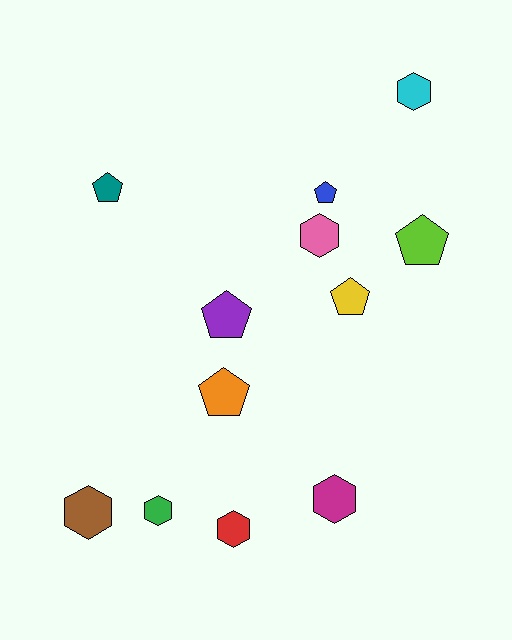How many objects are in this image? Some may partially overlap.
There are 12 objects.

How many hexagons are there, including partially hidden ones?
There are 6 hexagons.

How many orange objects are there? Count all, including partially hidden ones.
There is 1 orange object.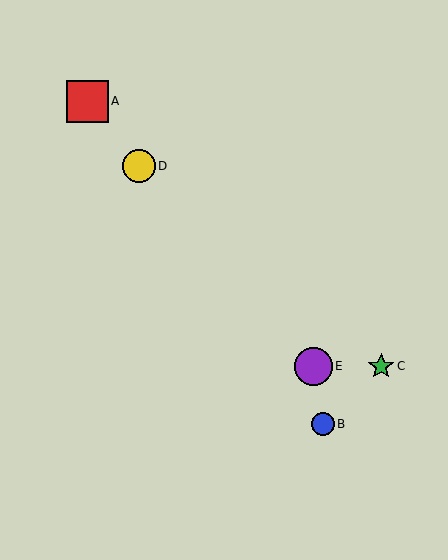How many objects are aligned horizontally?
2 objects (C, E) are aligned horizontally.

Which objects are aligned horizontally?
Objects C, E are aligned horizontally.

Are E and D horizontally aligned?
No, E is at y≈366 and D is at y≈166.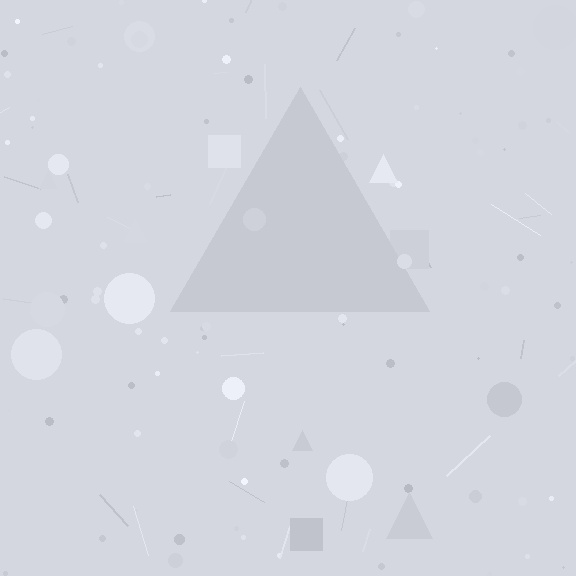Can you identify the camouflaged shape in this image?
The camouflaged shape is a triangle.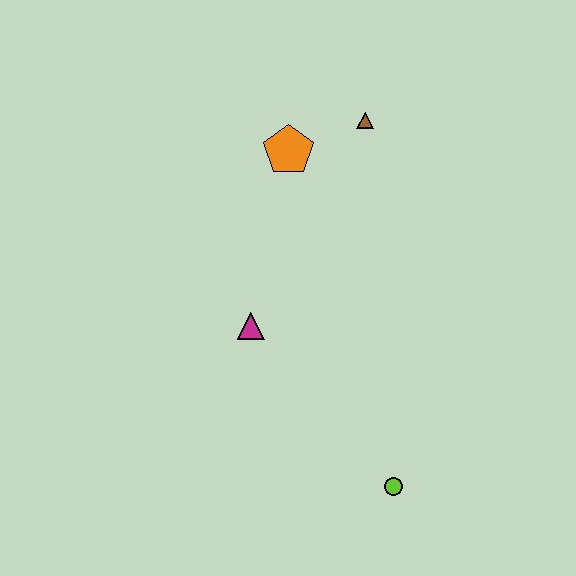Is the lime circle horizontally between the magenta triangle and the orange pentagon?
No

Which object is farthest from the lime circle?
The brown triangle is farthest from the lime circle.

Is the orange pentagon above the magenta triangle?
Yes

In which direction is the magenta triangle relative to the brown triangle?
The magenta triangle is below the brown triangle.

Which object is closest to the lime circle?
The magenta triangle is closest to the lime circle.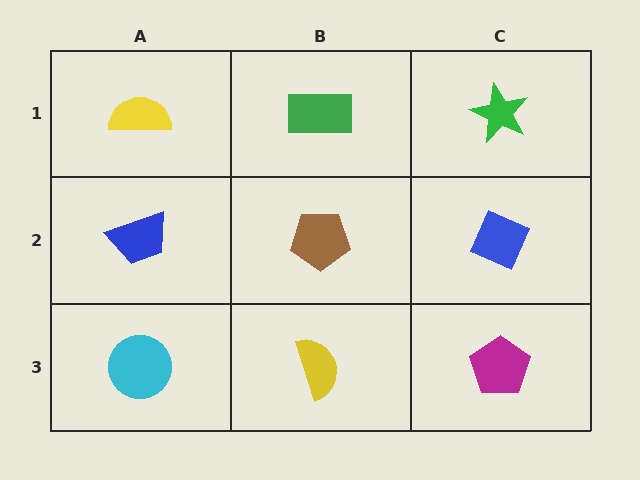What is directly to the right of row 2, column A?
A brown pentagon.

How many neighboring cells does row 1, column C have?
2.